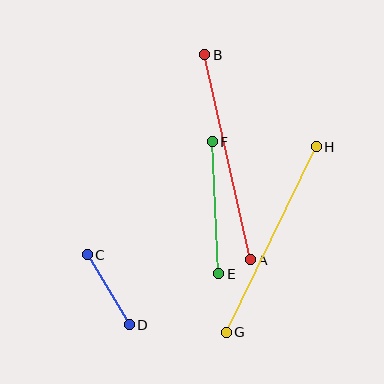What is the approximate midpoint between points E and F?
The midpoint is at approximately (215, 208) pixels.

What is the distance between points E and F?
The distance is approximately 132 pixels.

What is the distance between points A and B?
The distance is approximately 210 pixels.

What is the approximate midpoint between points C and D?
The midpoint is at approximately (108, 290) pixels.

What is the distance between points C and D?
The distance is approximately 81 pixels.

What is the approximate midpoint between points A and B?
The midpoint is at approximately (228, 157) pixels.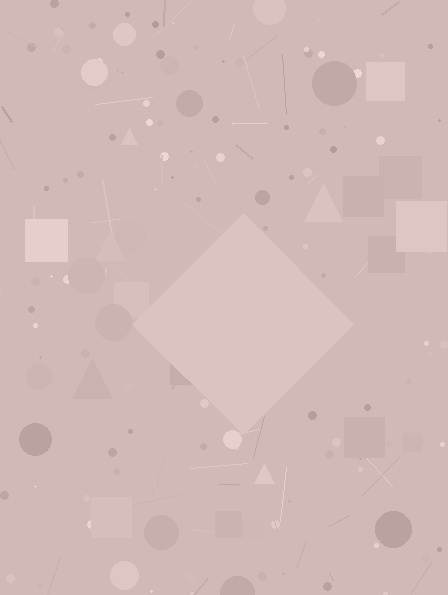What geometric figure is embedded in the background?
A diamond is embedded in the background.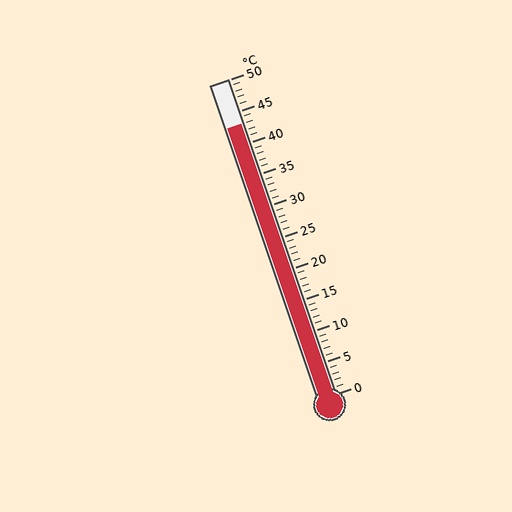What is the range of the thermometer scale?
The thermometer scale ranges from 0°C to 50°C.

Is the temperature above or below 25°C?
The temperature is above 25°C.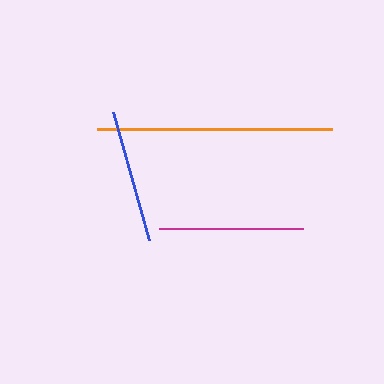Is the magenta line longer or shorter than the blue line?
The magenta line is longer than the blue line.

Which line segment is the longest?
The orange line is the longest at approximately 236 pixels.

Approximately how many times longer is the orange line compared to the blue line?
The orange line is approximately 1.8 times the length of the blue line.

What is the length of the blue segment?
The blue segment is approximately 133 pixels long.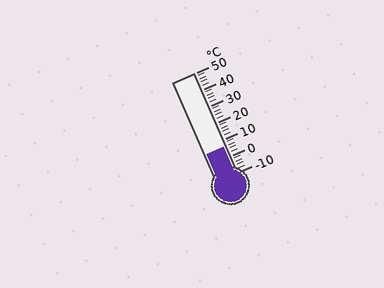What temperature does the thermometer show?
The thermometer shows approximately 6°C.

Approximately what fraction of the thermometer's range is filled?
The thermometer is filled to approximately 25% of its range.